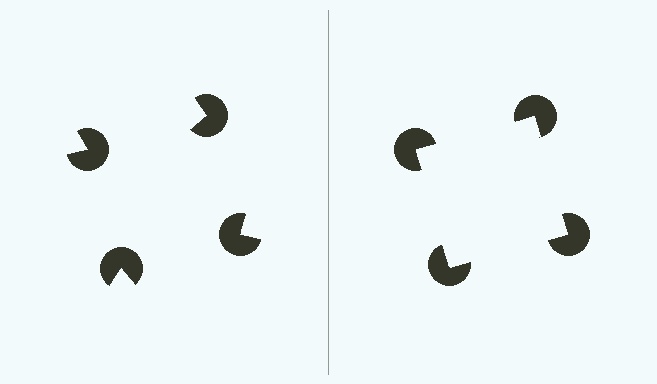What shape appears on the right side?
An illusory square.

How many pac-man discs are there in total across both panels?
8 — 4 on each side.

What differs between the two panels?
The pac-man discs are positioned identically on both sides; only the wedge orientations differ. On the right they align to a square; on the left they are misaligned.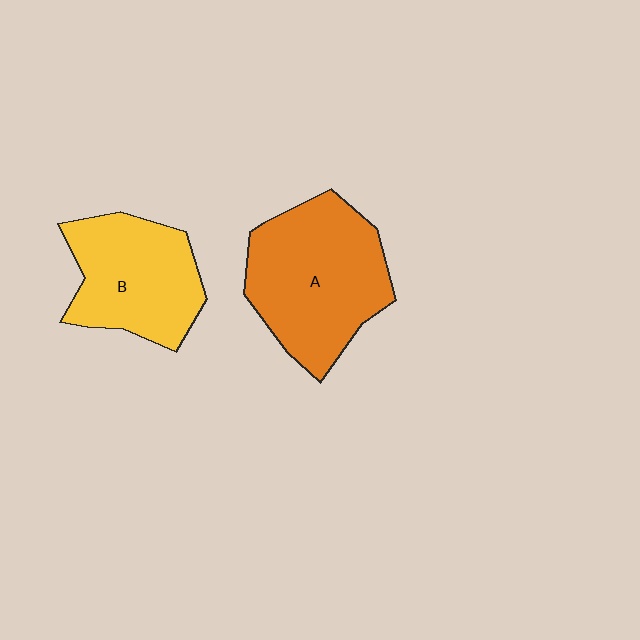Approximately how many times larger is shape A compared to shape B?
Approximately 1.3 times.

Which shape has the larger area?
Shape A (orange).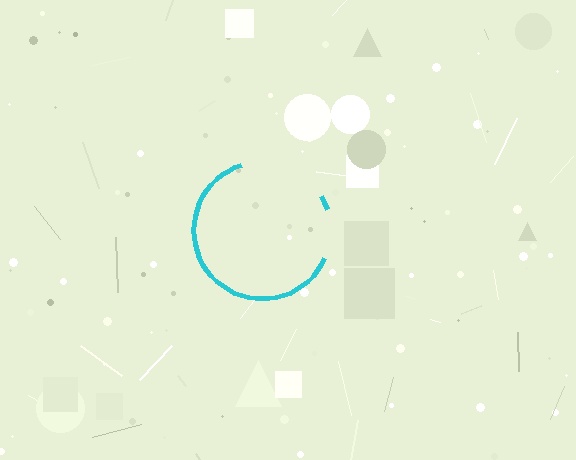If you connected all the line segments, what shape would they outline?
They would outline a circle.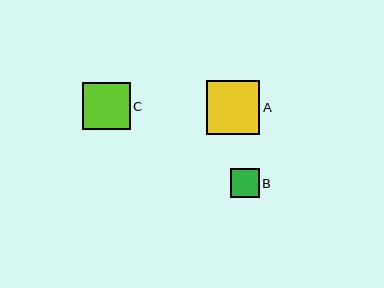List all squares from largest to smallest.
From largest to smallest: A, C, B.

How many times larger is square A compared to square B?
Square A is approximately 1.9 times the size of square B.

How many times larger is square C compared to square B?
Square C is approximately 1.6 times the size of square B.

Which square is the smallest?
Square B is the smallest with a size of approximately 29 pixels.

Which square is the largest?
Square A is the largest with a size of approximately 53 pixels.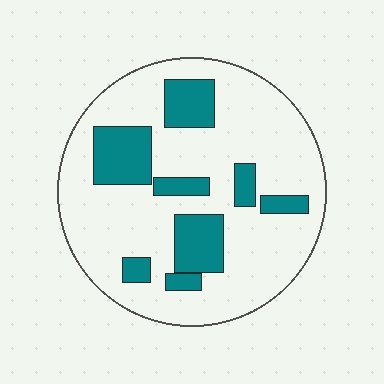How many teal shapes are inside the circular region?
8.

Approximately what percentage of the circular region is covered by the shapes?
Approximately 25%.